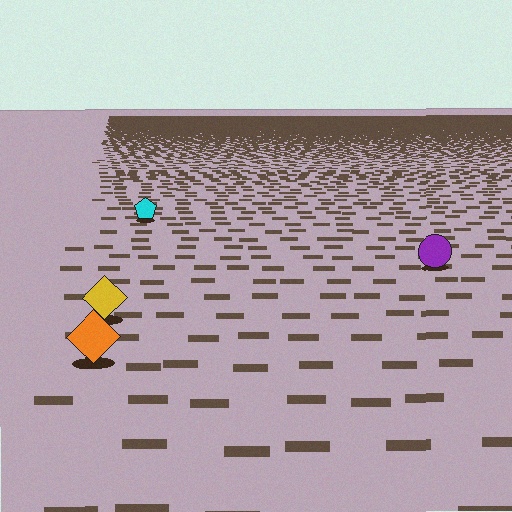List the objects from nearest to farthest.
From nearest to farthest: the orange diamond, the yellow diamond, the purple circle, the cyan pentagon.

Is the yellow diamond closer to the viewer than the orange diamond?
No. The orange diamond is closer — you can tell from the texture gradient: the ground texture is coarser near it.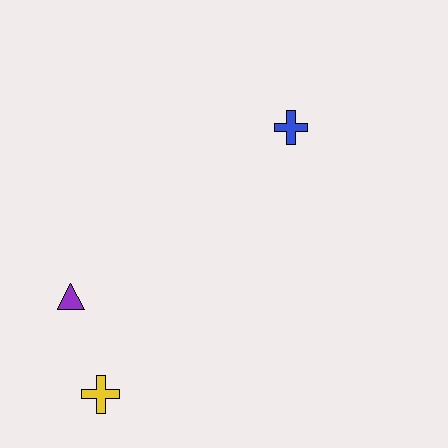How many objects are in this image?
There are 3 objects.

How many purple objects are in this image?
There is 1 purple object.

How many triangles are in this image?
There is 1 triangle.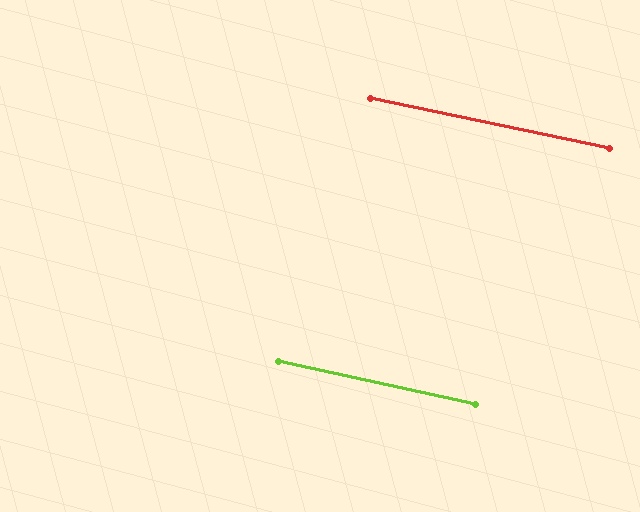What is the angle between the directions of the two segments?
Approximately 1 degree.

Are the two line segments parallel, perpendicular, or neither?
Parallel — their directions differ by only 0.5°.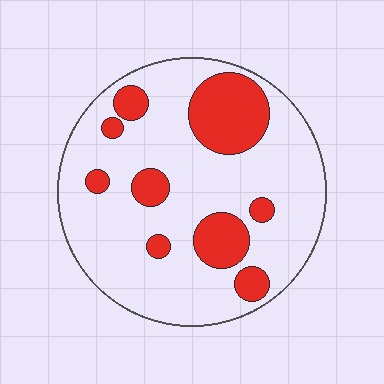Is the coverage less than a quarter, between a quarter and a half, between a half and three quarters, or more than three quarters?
Less than a quarter.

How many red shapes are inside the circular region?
9.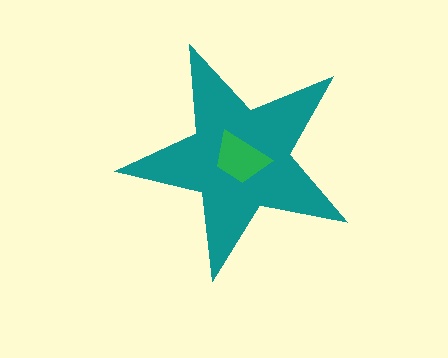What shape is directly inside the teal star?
The green trapezoid.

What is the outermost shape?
The teal star.